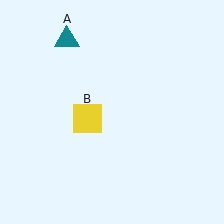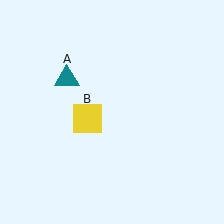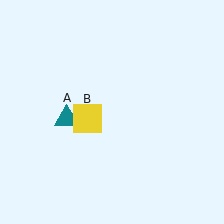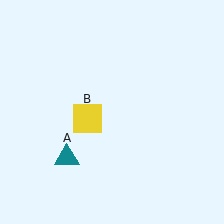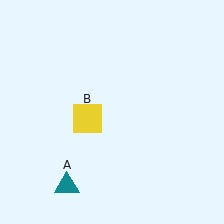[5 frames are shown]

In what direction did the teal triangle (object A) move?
The teal triangle (object A) moved down.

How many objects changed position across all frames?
1 object changed position: teal triangle (object A).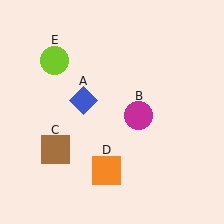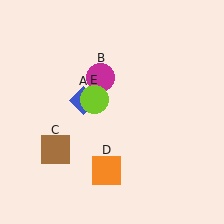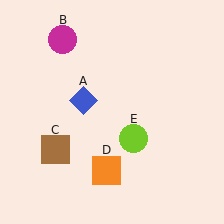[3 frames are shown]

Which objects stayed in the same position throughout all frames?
Blue diamond (object A) and brown square (object C) and orange square (object D) remained stationary.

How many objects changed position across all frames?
2 objects changed position: magenta circle (object B), lime circle (object E).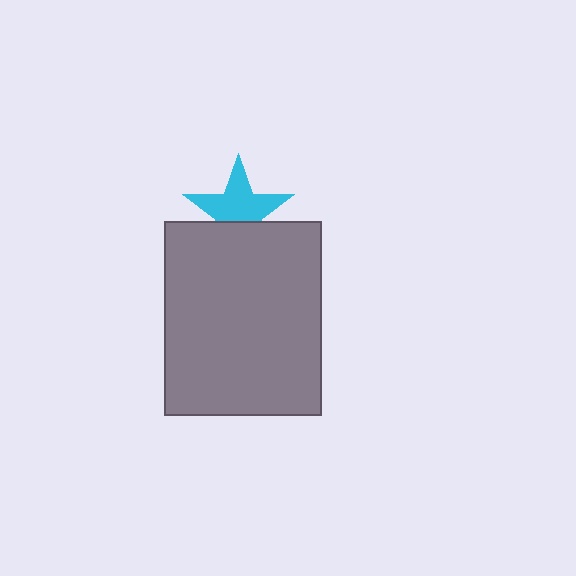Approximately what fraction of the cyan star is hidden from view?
Roughly 35% of the cyan star is hidden behind the gray rectangle.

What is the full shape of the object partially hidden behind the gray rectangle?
The partially hidden object is a cyan star.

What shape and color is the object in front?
The object in front is a gray rectangle.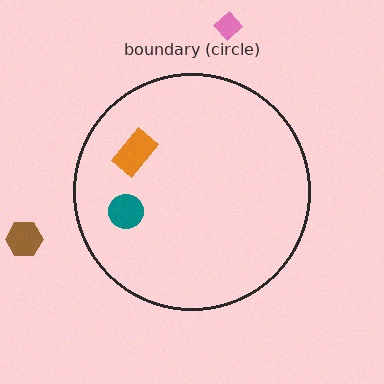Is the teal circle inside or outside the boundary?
Inside.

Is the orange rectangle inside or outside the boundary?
Inside.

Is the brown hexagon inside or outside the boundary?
Outside.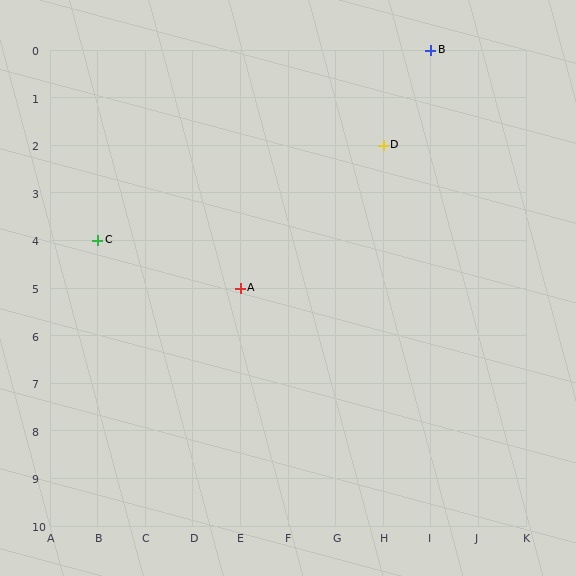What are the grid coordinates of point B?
Point B is at grid coordinates (I, 0).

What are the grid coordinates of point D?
Point D is at grid coordinates (H, 2).